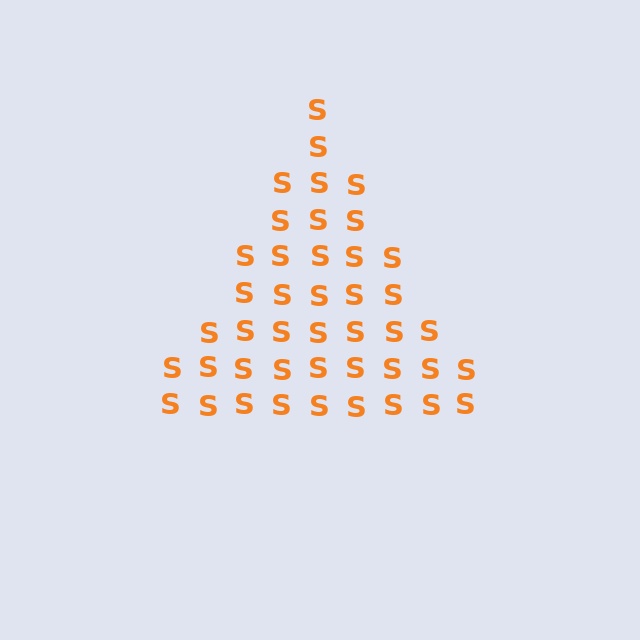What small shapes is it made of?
It is made of small letter S's.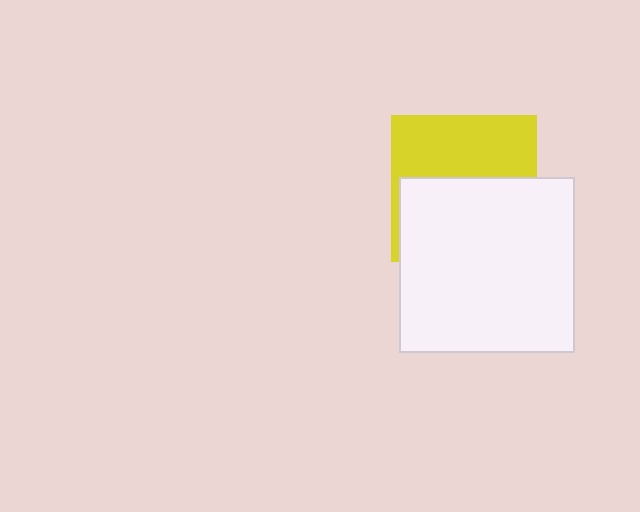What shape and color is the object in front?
The object in front is a white square.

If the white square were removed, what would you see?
You would see the complete yellow square.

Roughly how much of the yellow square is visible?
About half of it is visible (roughly 46%).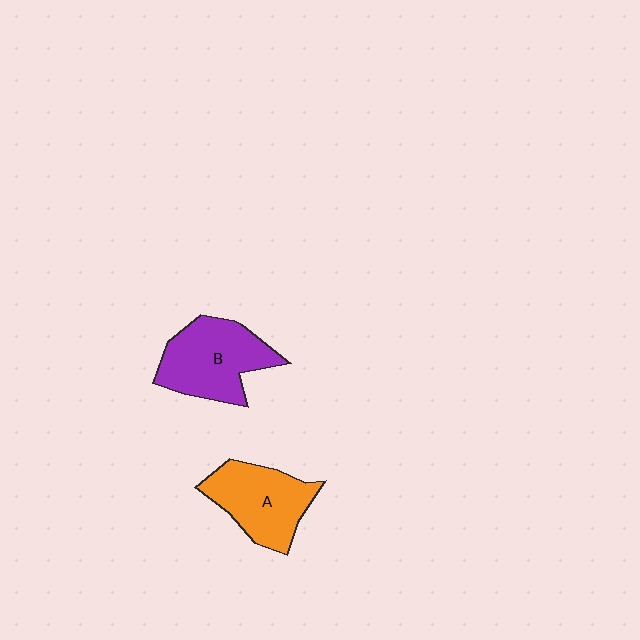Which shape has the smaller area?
Shape A (orange).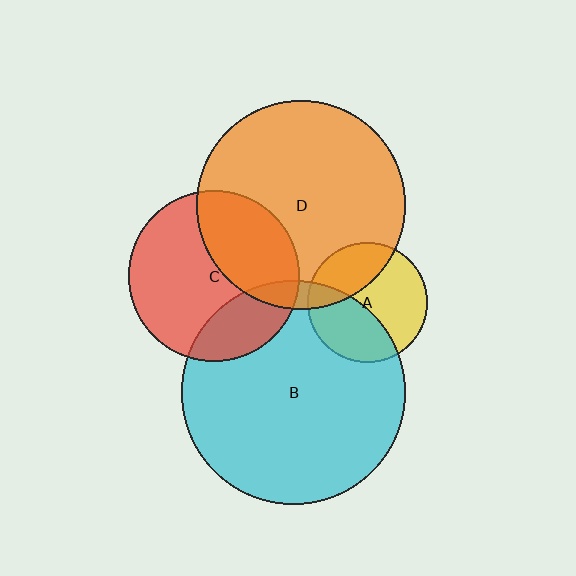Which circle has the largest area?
Circle B (cyan).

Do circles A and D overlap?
Yes.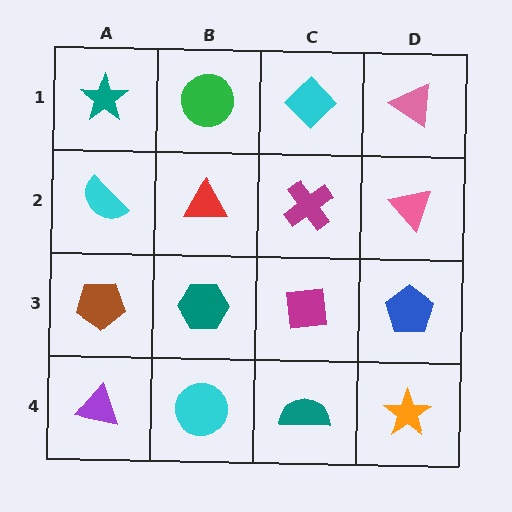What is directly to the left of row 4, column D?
A teal semicircle.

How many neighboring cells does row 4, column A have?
2.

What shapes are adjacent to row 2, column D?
A pink triangle (row 1, column D), a blue pentagon (row 3, column D), a magenta cross (row 2, column C).